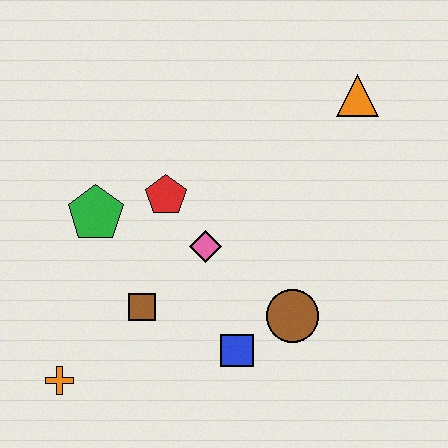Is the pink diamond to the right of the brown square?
Yes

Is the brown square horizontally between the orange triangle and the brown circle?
No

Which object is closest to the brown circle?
The blue square is closest to the brown circle.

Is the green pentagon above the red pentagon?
No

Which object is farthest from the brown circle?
The orange cross is farthest from the brown circle.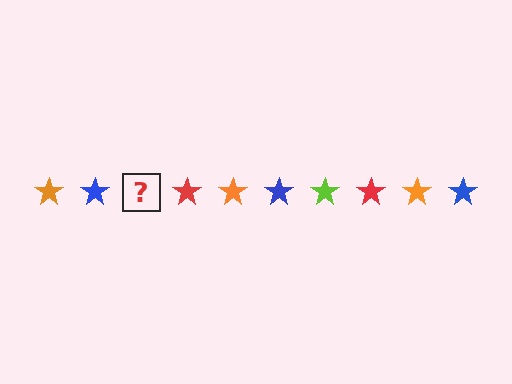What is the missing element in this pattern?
The missing element is a lime star.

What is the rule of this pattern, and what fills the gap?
The rule is that the pattern cycles through orange, blue, lime, red stars. The gap should be filled with a lime star.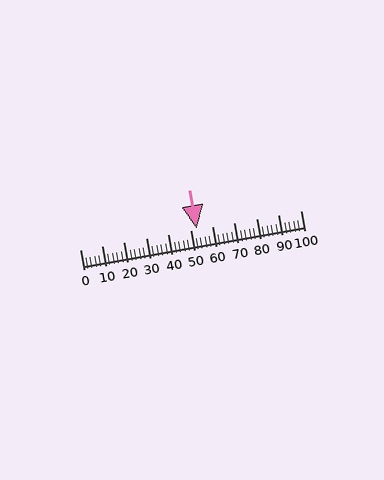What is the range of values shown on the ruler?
The ruler shows values from 0 to 100.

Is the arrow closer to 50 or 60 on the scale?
The arrow is closer to 50.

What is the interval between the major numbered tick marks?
The major tick marks are spaced 10 units apart.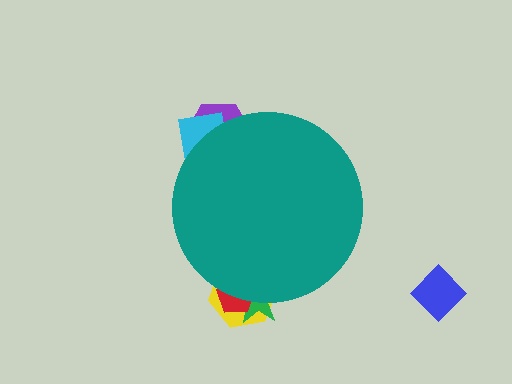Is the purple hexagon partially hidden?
Yes, the purple hexagon is partially hidden behind the teal circle.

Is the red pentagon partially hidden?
Yes, the red pentagon is partially hidden behind the teal circle.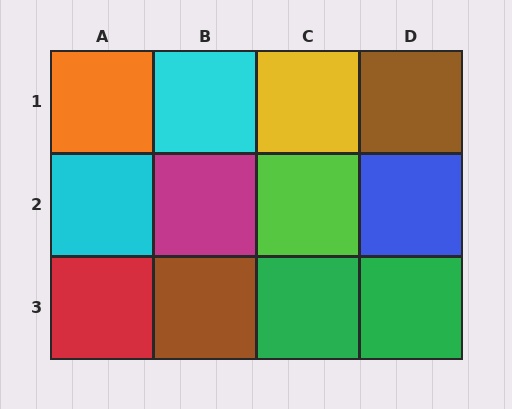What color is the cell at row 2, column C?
Lime.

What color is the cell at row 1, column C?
Yellow.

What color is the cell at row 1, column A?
Orange.